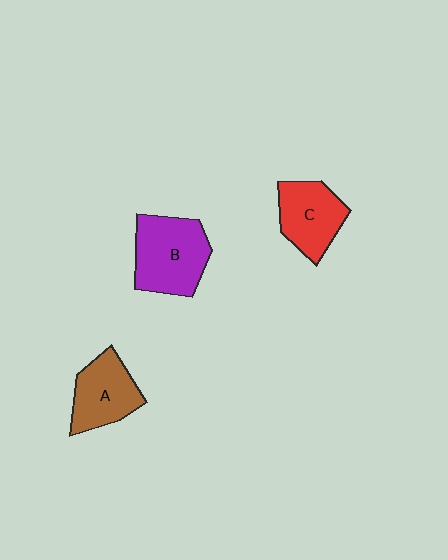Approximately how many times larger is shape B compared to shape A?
Approximately 1.3 times.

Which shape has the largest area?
Shape B (purple).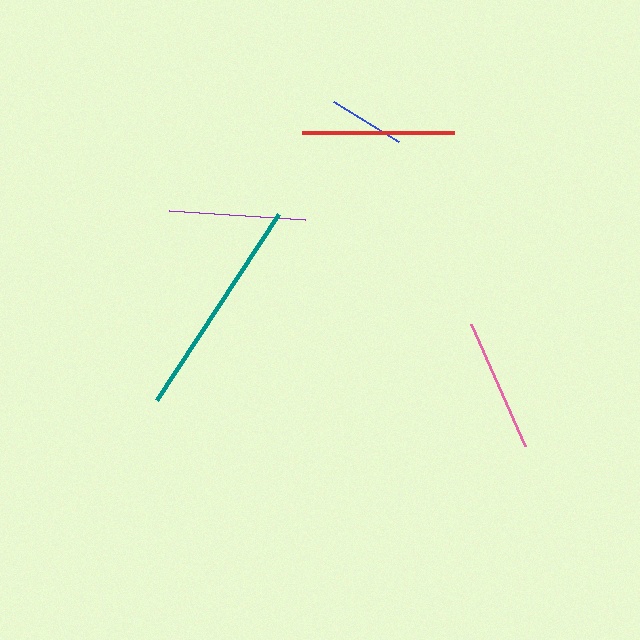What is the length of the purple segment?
The purple segment is approximately 137 pixels long.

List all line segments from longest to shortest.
From longest to shortest: teal, red, purple, pink, blue.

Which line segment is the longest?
The teal line is the longest at approximately 222 pixels.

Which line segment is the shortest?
The blue line is the shortest at approximately 76 pixels.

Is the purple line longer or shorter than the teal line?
The teal line is longer than the purple line.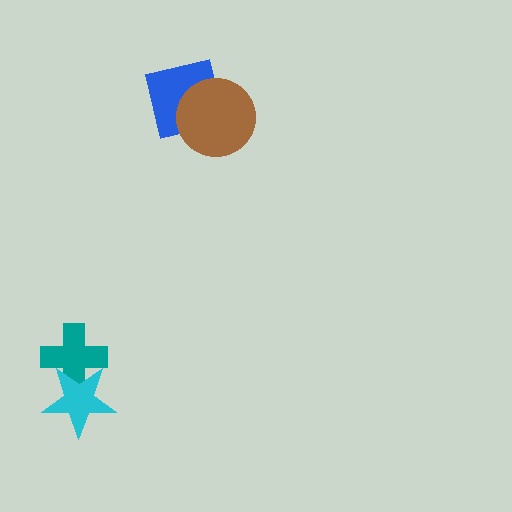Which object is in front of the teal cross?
The cyan star is in front of the teal cross.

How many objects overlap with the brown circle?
1 object overlaps with the brown circle.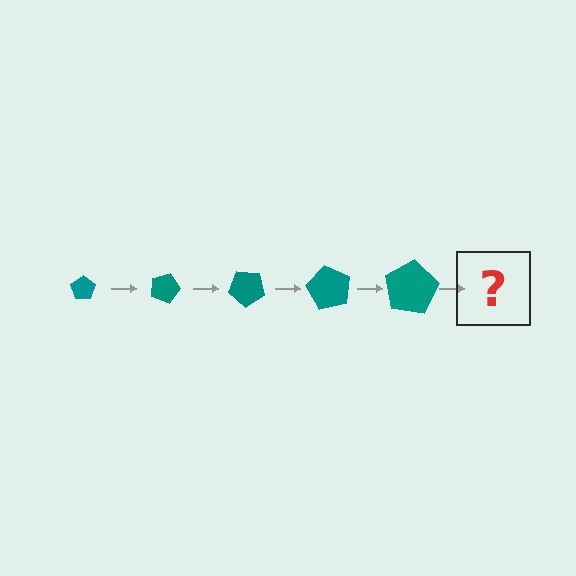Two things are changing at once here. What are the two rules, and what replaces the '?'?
The two rules are that the pentagon grows larger each step and it rotates 20 degrees each step. The '?' should be a pentagon, larger than the previous one and rotated 100 degrees from the start.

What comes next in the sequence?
The next element should be a pentagon, larger than the previous one and rotated 100 degrees from the start.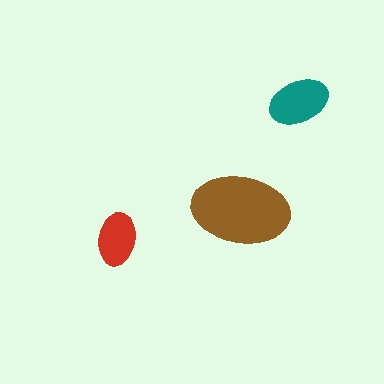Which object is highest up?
The teal ellipse is topmost.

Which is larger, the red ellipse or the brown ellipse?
The brown one.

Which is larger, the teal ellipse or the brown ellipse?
The brown one.